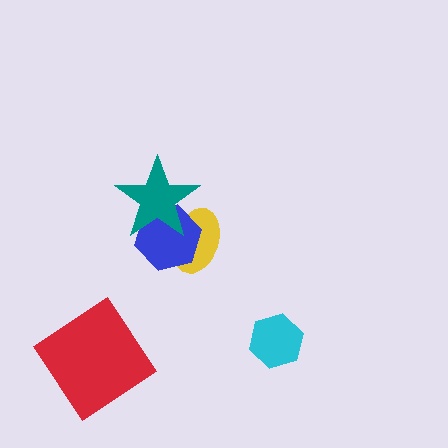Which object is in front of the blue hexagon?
The teal star is in front of the blue hexagon.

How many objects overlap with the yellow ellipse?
2 objects overlap with the yellow ellipse.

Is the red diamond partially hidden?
No, no other shape covers it.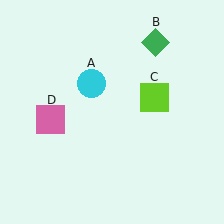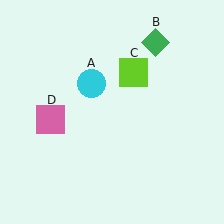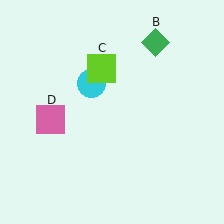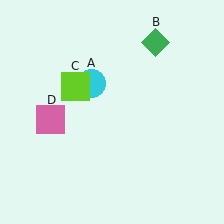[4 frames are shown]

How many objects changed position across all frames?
1 object changed position: lime square (object C).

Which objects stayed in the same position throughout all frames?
Cyan circle (object A) and green diamond (object B) and pink square (object D) remained stationary.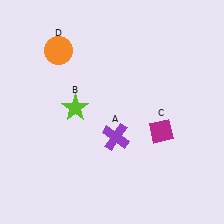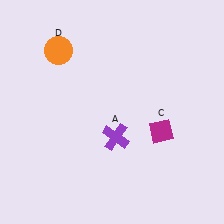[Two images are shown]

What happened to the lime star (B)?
The lime star (B) was removed in Image 2. It was in the top-left area of Image 1.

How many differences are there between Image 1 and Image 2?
There is 1 difference between the two images.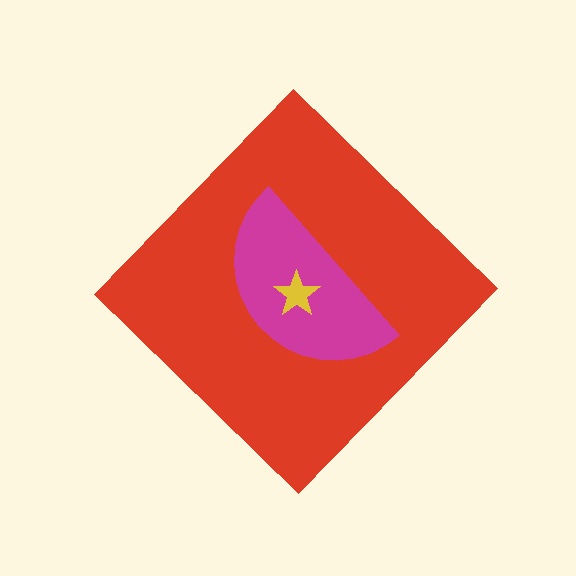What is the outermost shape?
The red diamond.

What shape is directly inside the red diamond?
The magenta semicircle.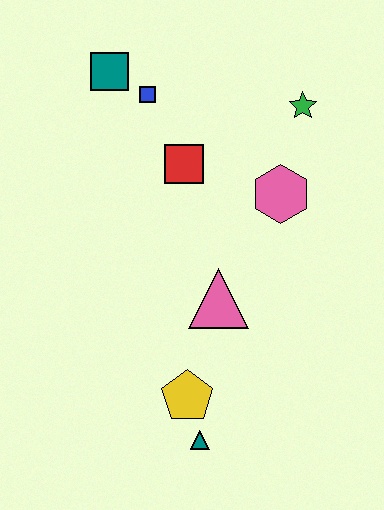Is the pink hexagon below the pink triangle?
No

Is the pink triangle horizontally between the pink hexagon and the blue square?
Yes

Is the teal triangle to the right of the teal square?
Yes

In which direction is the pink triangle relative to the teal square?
The pink triangle is below the teal square.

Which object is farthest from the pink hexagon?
The teal triangle is farthest from the pink hexagon.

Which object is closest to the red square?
The blue square is closest to the red square.